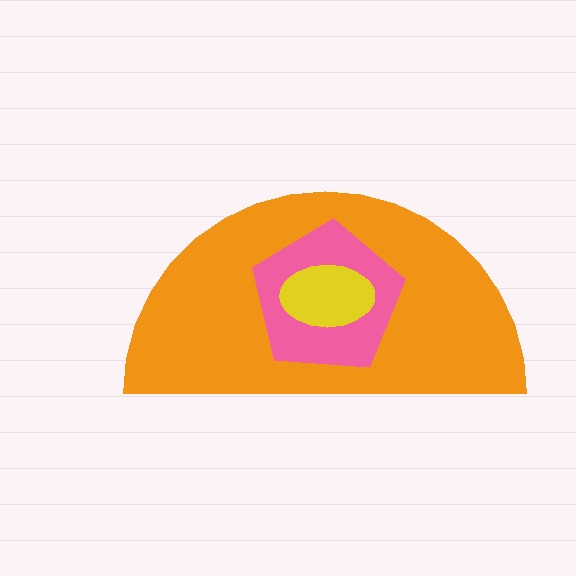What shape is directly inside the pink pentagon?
The yellow ellipse.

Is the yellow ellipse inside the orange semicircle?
Yes.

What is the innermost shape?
The yellow ellipse.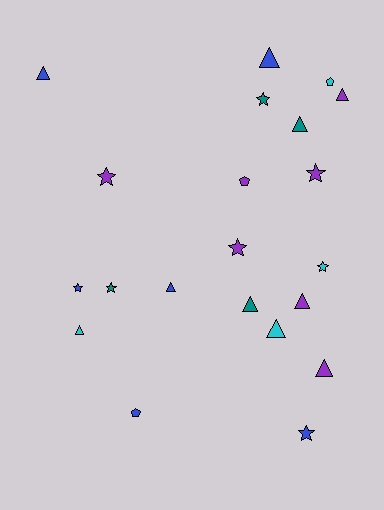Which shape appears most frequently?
Triangle, with 10 objects.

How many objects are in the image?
There are 21 objects.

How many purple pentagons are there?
There is 1 purple pentagon.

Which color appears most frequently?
Purple, with 7 objects.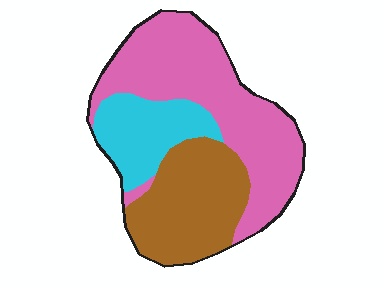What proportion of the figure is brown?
Brown covers around 30% of the figure.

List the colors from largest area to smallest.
From largest to smallest: pink, brown, cyan.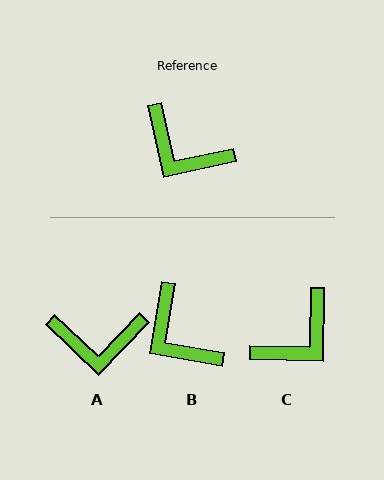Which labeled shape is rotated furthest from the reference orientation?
C, about 77 degrees away.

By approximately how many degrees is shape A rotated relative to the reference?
Approximately 34 degrees counter-clockwise.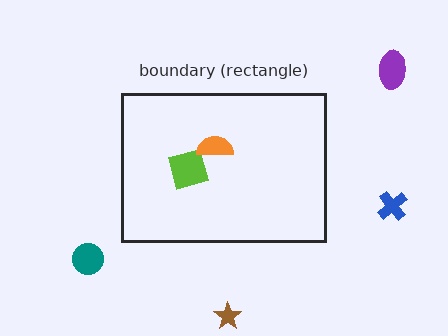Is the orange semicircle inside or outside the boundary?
Inside.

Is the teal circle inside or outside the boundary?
Outside.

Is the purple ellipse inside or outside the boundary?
Outside.